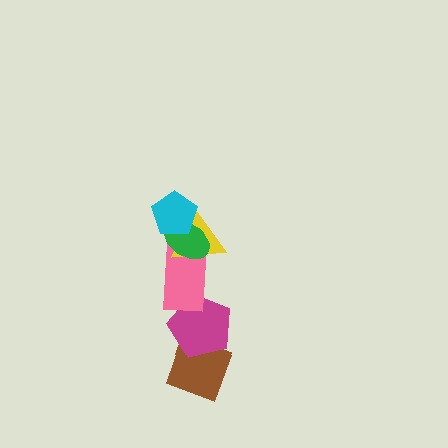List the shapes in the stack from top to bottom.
From top to bottom: the cyan pentagon, the green ellipse, the yellow triangle, the pink rectangle, the magenta pentagon, the brown diamond.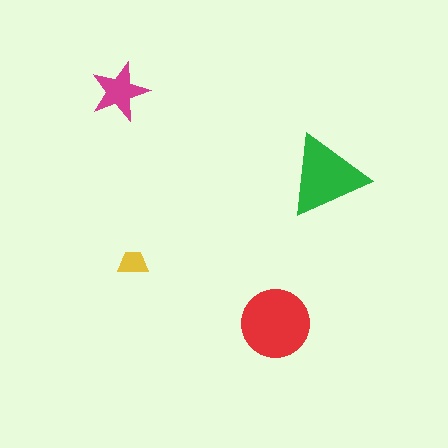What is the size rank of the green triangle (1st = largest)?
2nd.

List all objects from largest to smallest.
The red circle, the green triangle, the magenta star, the yellow trapezoid.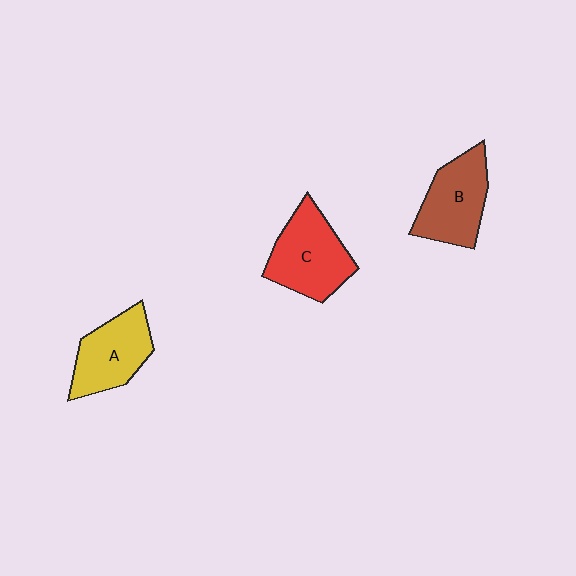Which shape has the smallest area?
Shape A (yellow).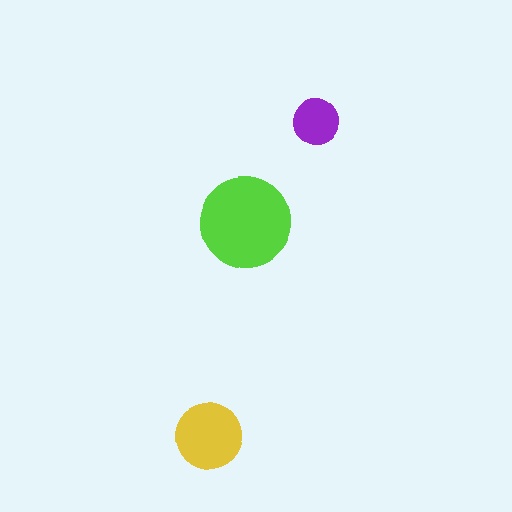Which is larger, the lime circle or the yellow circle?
The lime one.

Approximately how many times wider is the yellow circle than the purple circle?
About 1.5 times wider.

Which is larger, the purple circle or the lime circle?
The lime one.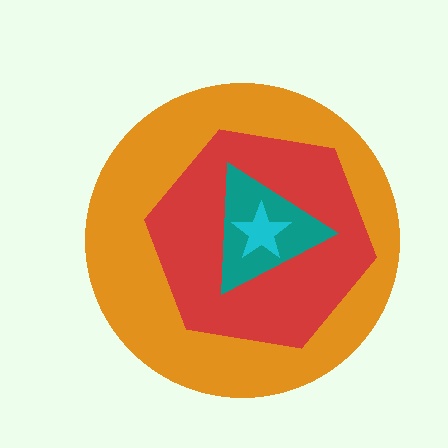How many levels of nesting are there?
4.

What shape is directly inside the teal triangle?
The cyan star.